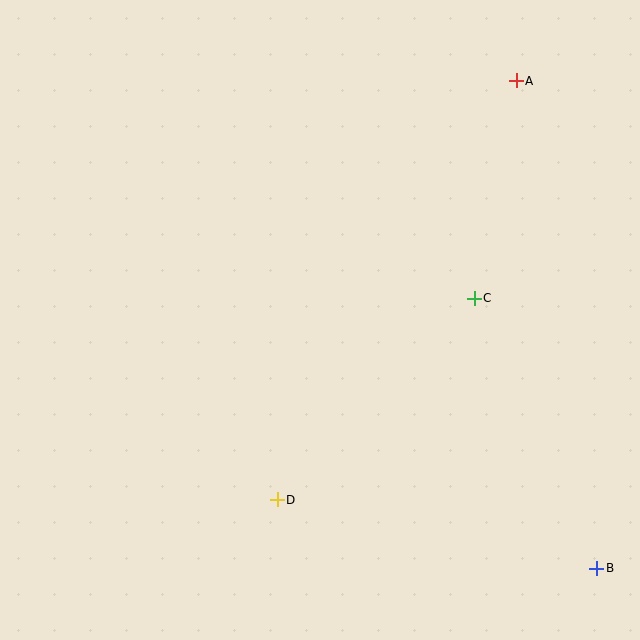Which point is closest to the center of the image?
Point C at (474, 298) is closest to the center.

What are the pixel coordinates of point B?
Point B is at (597, 568).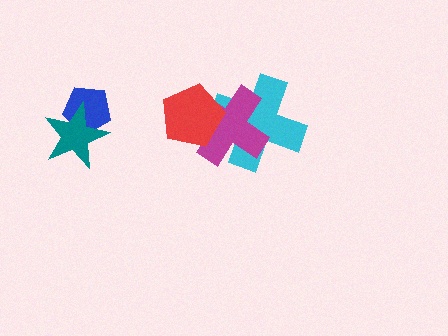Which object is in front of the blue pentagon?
The teal star is in front of the blue pentagon.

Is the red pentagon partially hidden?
No, no other shape covers it.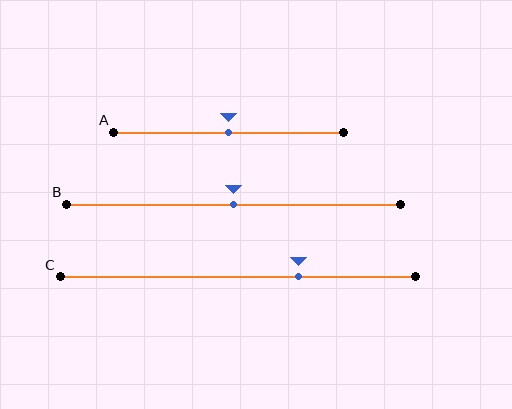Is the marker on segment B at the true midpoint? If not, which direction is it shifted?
Yes, the marker on segment B is at the true midpoint.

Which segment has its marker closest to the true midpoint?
Segment A has its marker closest to the true midpoint.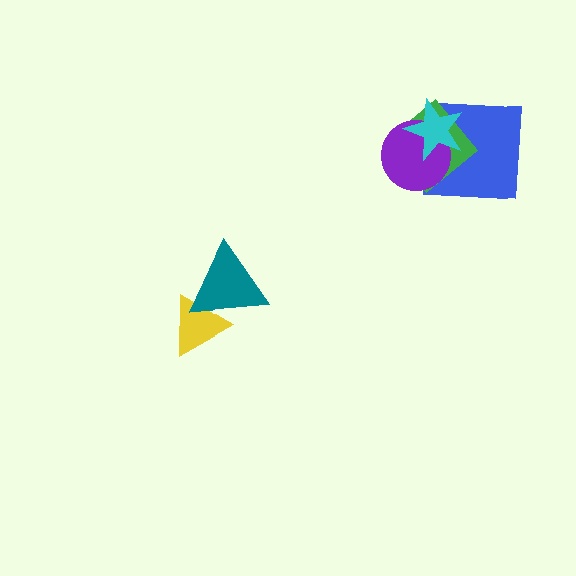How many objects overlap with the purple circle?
3 objects overlap with the purple circle.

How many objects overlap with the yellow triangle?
1 object overlaps with the yellow triangle.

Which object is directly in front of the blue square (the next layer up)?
The green diamond is directly in front of the blue square.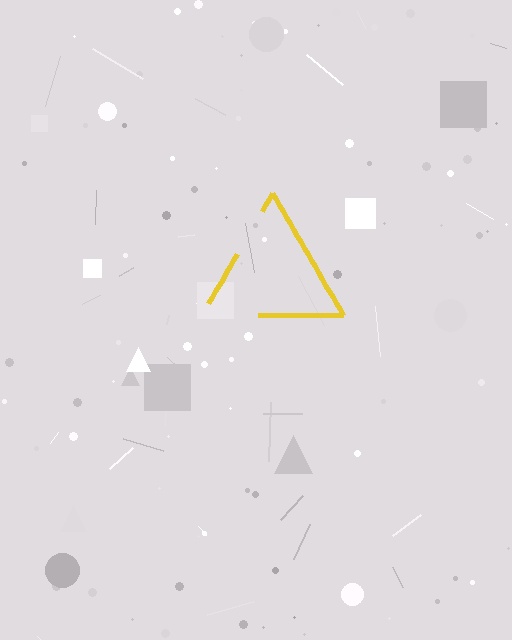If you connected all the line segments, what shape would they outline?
They would outline a triangle.